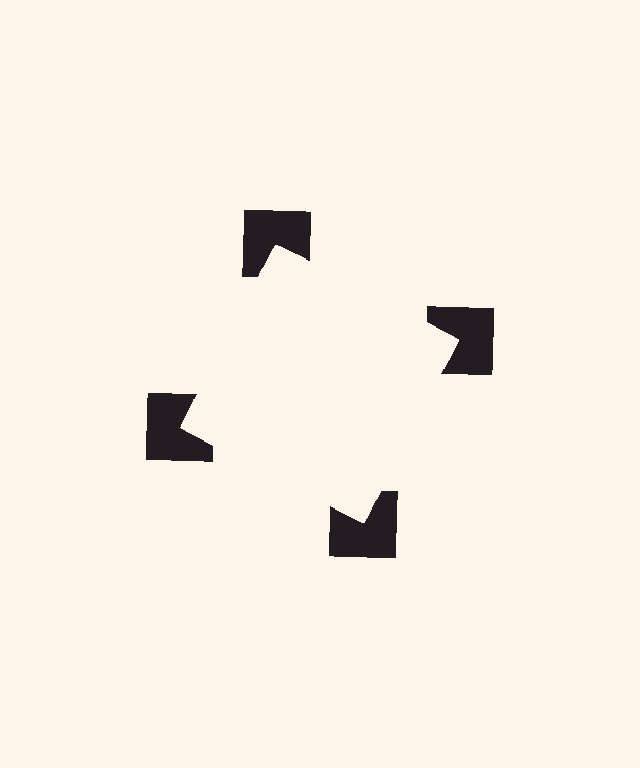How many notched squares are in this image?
There are 4 — one at each vertex of the illusory square.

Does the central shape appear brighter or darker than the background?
It typically appears slightly brighter than the background, even though no actual brightness change is drawn.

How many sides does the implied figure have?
4 sides.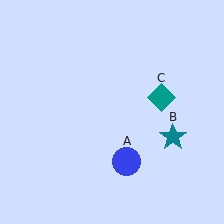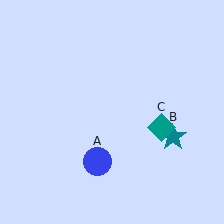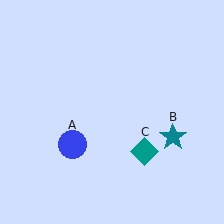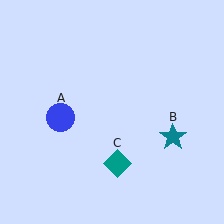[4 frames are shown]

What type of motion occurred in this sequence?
The blue circle (object A), teal diamond (object C) rotated clockwise around the center of the scene.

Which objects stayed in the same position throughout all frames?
Teal star (object B) remained stationary.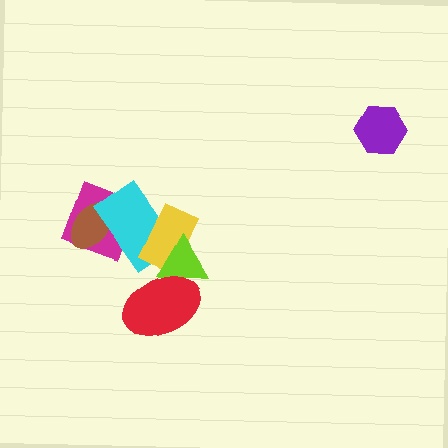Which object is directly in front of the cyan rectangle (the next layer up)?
The yellow rectangle is directly in front of the cyan rectangle.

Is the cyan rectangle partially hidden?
Yes, it is partially covered by another shape.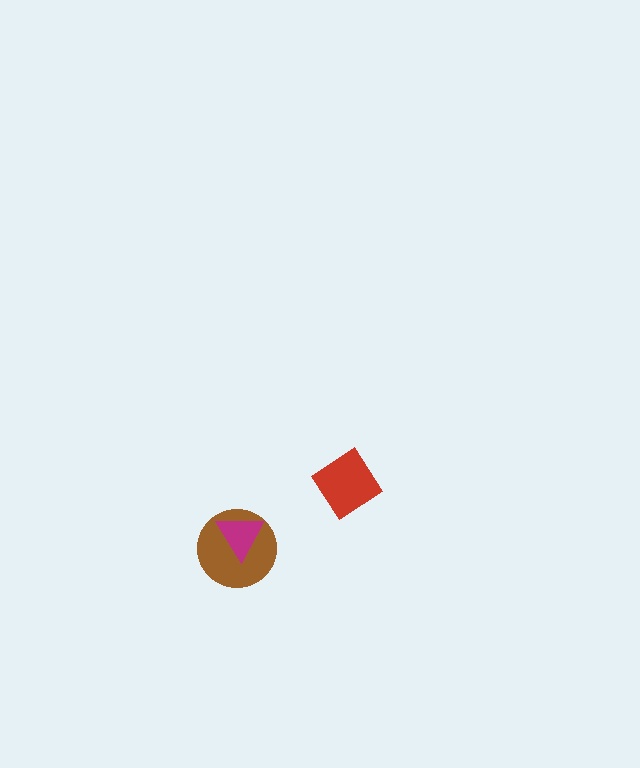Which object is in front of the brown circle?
The magenta triangle is in front of the brown circle.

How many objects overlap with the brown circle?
1 object overlaps with the brown circle.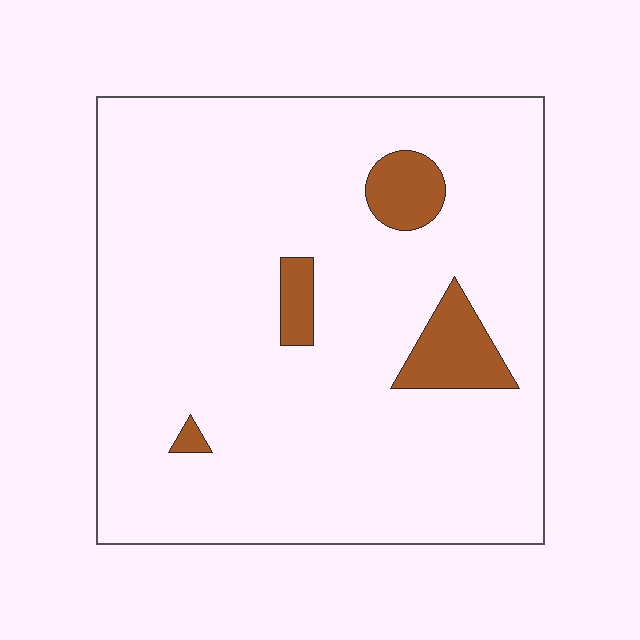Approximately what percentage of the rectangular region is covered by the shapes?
Approximately 10%.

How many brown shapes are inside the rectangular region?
4.